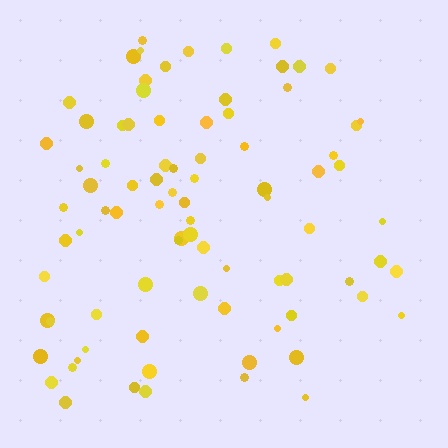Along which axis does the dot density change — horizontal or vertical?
Horizontal.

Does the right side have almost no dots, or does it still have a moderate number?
Still a moderate number, just noticeably fewer than the left.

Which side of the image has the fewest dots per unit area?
The right.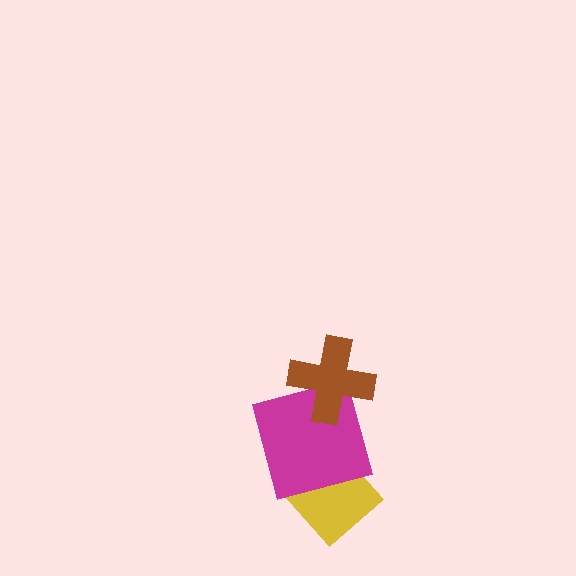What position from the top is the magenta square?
The magenta square is 2nd from the top.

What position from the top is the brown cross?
The brown cross is 1st from the top.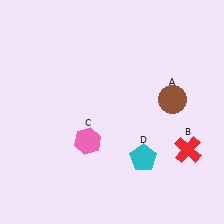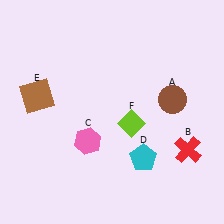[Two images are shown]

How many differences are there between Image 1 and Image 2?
There are 2 differences between the two images.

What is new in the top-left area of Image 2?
A brown square (E) was added in the top-left area of Image 2.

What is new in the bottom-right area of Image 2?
A lime diamond (F) was added in the bottom-right area of Image 2.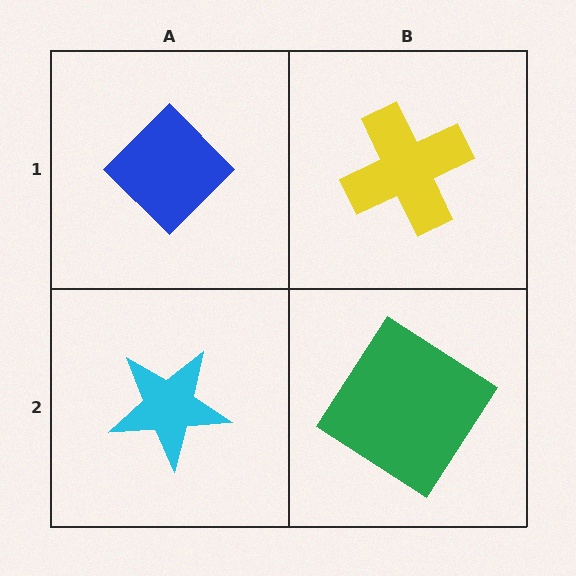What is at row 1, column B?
A yellow cross.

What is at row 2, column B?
A green diamond.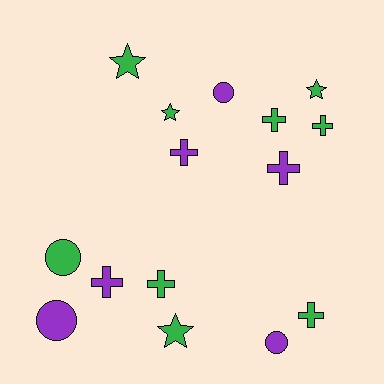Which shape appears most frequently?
Cross, with 7 objects.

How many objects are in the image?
There are 15 objects.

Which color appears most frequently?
Green, with 9 objects.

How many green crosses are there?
There are 4 green crosses.